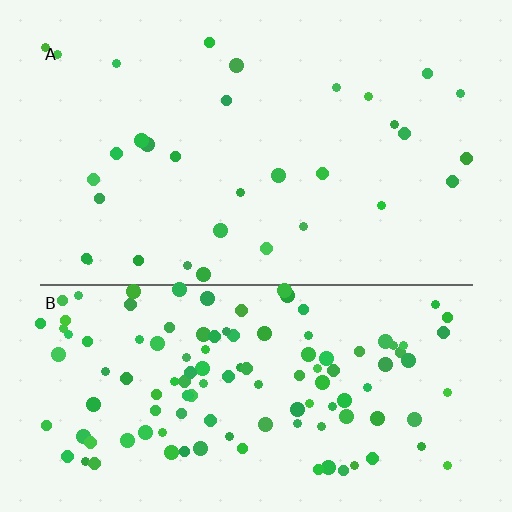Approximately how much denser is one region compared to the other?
Approximately 3.9× — region B over region A.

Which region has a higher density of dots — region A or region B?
B (the bottom).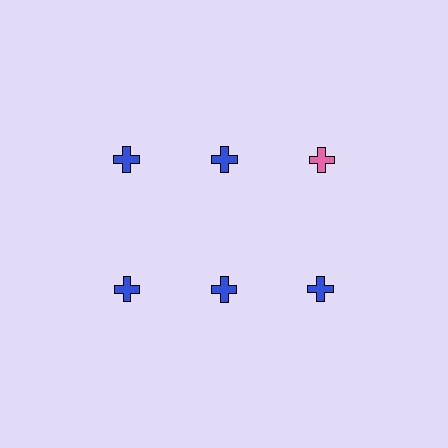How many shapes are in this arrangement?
There are 6 shapes arranged in a grid pattern.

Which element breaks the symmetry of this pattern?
The pink cross in the top row, center column breaks the symmetry. All other shapes are blue crosses.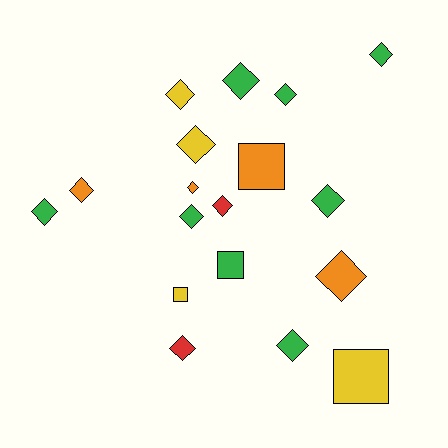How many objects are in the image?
There are 18 objects.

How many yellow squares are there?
There are 2 yellow squares.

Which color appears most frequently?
Green, with 8 objects.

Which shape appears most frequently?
Diamond, with 14 objects.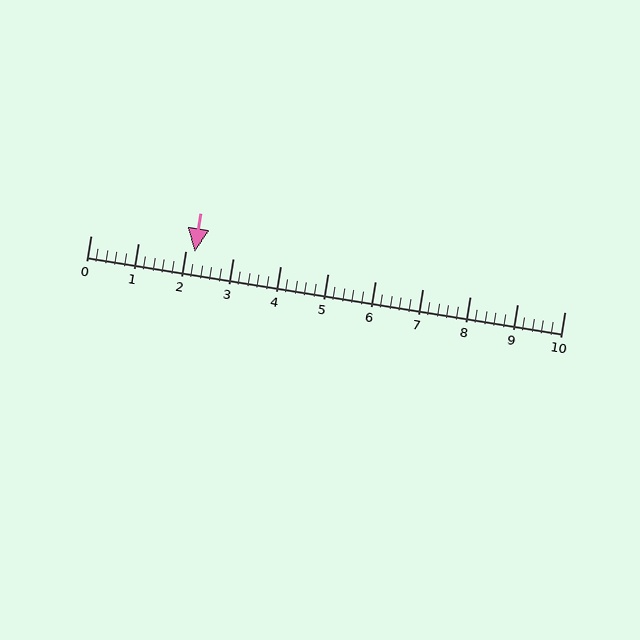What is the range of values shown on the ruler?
The ruler shows values from 0 to 10.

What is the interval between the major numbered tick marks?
The major tick marks are spaced 1 units apart.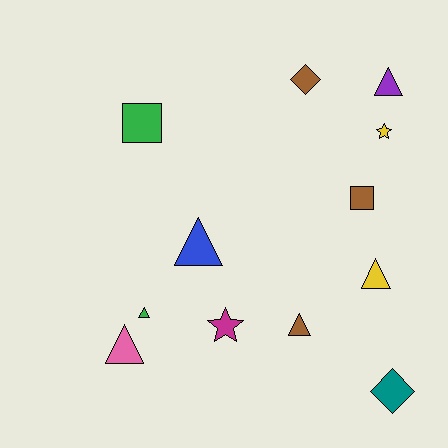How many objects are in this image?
There are 12 objects.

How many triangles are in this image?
There are 6 triangles.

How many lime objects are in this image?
There are no lime objects.